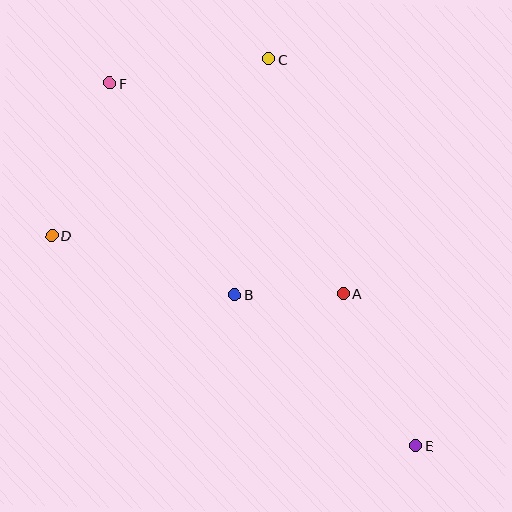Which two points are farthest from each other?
Points E and F are farthest from each other.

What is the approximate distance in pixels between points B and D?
The distance between B and D is approximately 192 pixels.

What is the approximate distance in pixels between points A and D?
The distance between A and D is approximately 297 pixels.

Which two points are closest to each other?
Points A and B are closest to each other.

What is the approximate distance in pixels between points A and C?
The distance between A and C is approximately 246 pixels.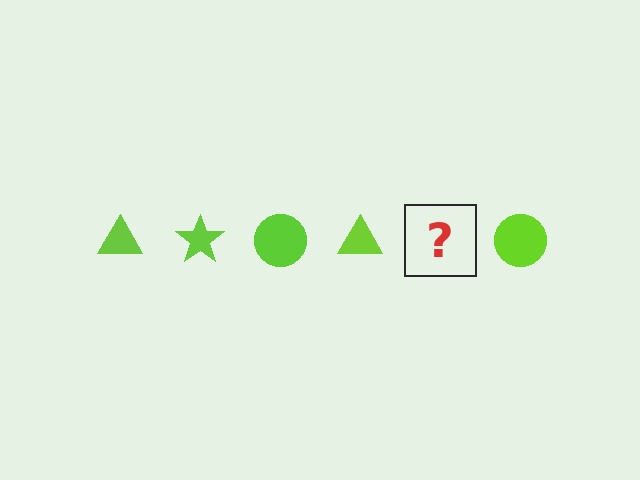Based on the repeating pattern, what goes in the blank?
The blank should be a lime star.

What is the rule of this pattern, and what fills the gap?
The rule is that the pattern cycles through triangle, star, circle shapes in lime. The gap should be filled with a lime star.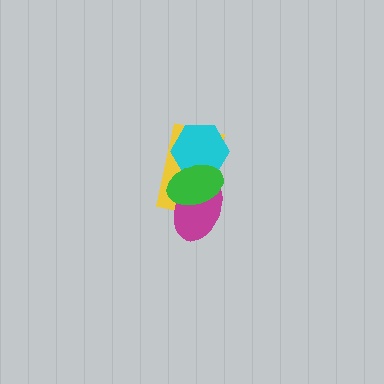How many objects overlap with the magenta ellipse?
3 objects overlap with the magenta ellipse.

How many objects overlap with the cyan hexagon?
3 objects overlap with the cyan hexagon.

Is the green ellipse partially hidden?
No, no other shape covers it.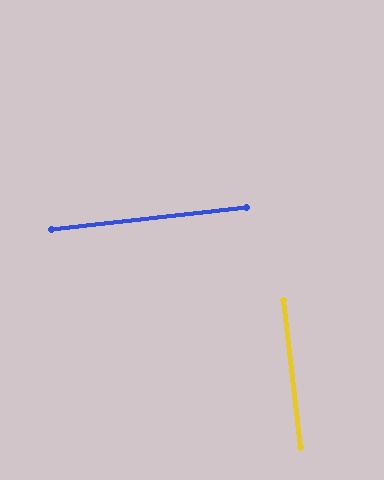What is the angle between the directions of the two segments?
Approximately 90 degrees.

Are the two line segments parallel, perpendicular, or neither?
Perpendicular — they meet at approximately 90°.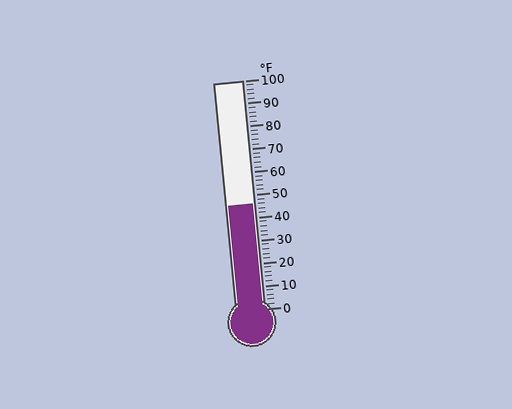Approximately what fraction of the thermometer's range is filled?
The thermometer is filled to approximately 45% of its range.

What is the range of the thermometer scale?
The thermometer scale ranges from 0°F to 100°F.